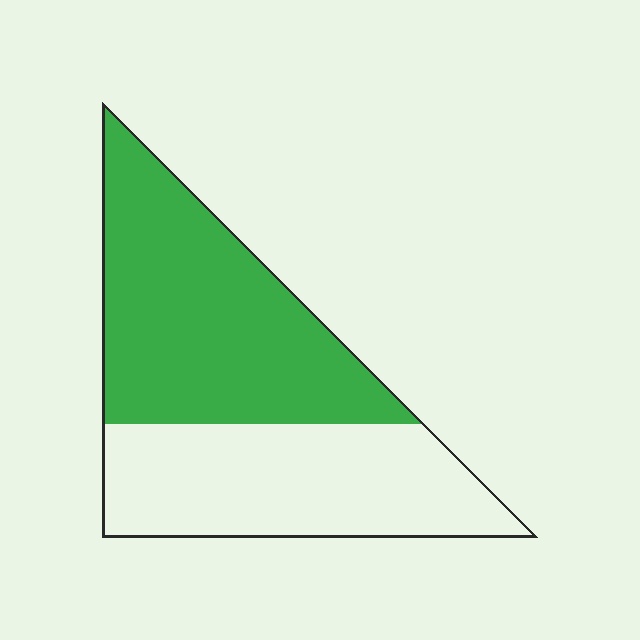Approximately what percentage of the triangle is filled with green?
Approximately 55%.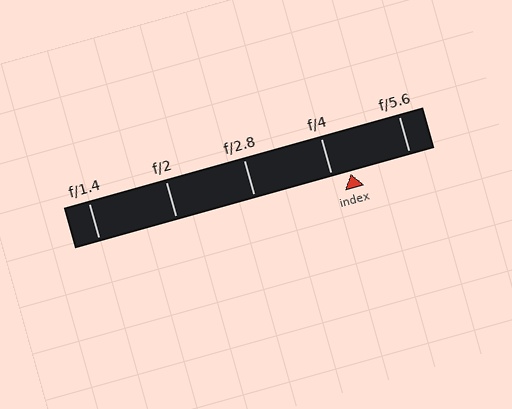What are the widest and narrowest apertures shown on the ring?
The widest aperture shown is f/1.4 and the narrowest is f/5.6.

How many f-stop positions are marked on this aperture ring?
There are 5 f-stop positions marked.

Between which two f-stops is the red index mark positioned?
The index mark is between f/4 and f/5.6.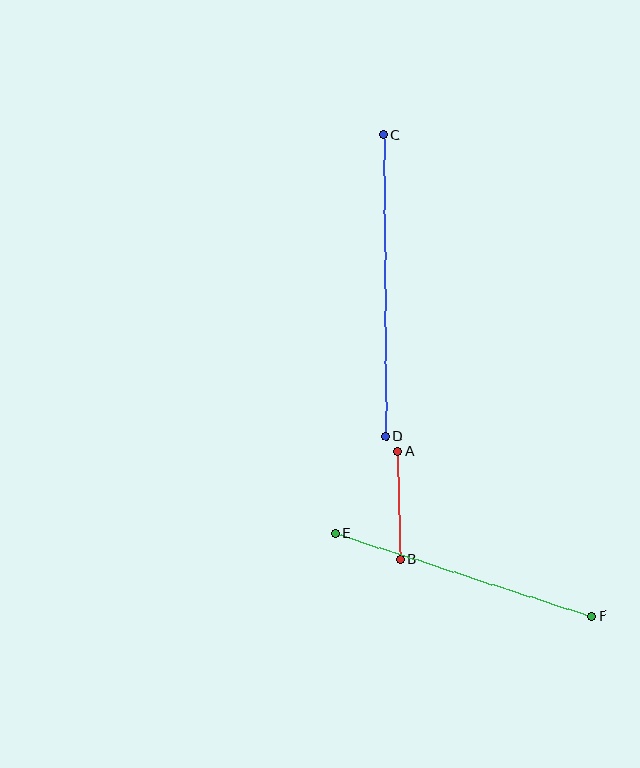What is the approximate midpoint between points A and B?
The midpoint is at approximately (399, 505) pixels.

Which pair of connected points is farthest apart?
Points C and D are farthest apart.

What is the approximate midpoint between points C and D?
The midpoint is at approximately (385, 286) pixels.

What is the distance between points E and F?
The distance is approximately 270 pixels.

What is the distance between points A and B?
The distance is approximately 108 pixels.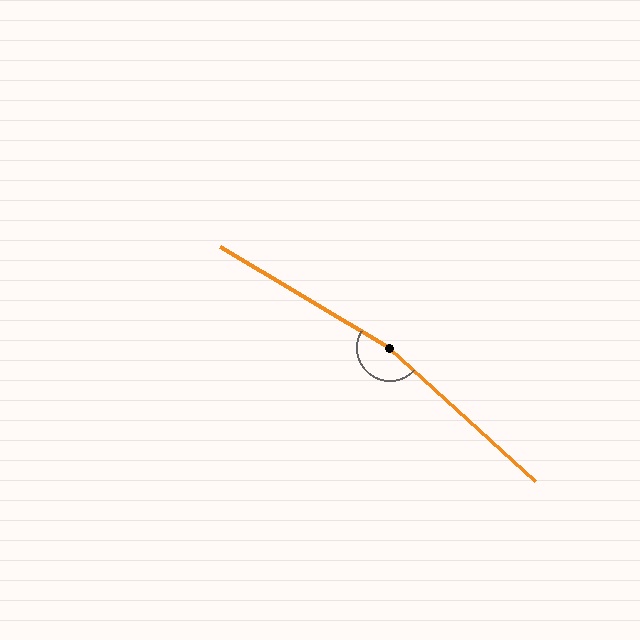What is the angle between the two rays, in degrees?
Approximately 168 degrees.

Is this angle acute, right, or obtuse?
It is obtuse.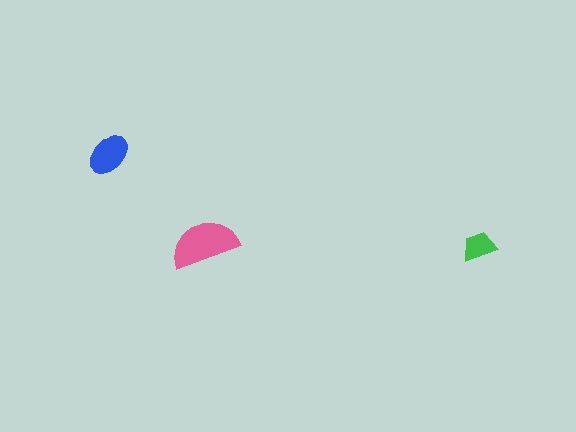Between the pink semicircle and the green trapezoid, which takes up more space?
The pink semicircle.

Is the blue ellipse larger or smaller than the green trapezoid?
Larger.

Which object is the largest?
The pink semicircle.